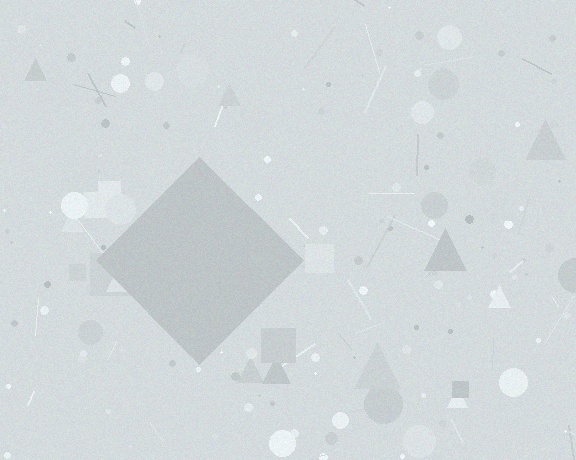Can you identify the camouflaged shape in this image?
The camouflaged shape is a diamond.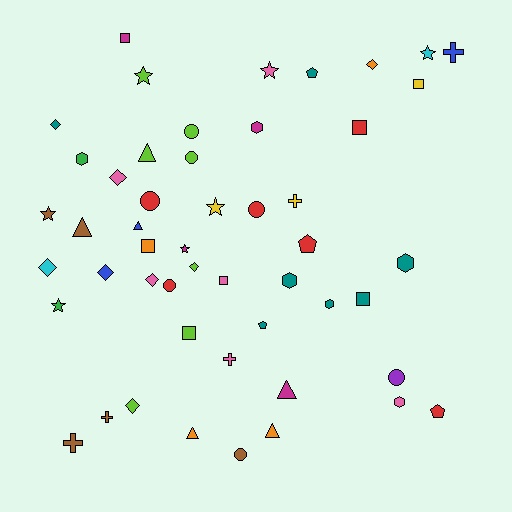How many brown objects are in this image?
There are 5 brown objects.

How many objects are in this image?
There are 50 objects.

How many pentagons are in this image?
There are 4 pentagons.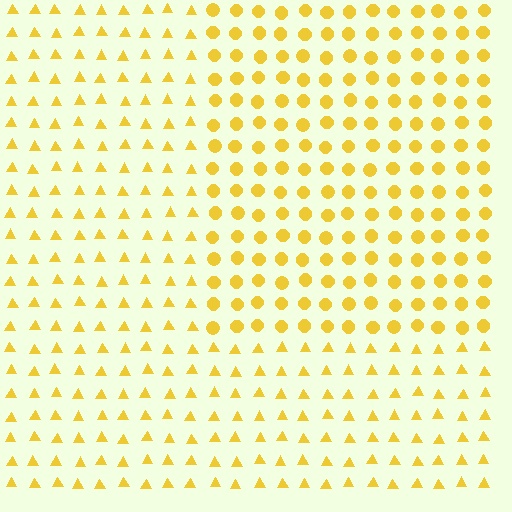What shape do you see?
I see a rectangle.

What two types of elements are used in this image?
The image uses circles inside the rectangle region and triangles outside it.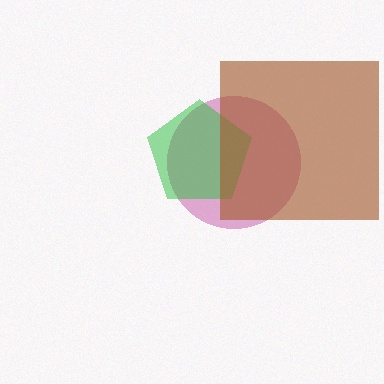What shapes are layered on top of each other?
The layered shapes are: a magenta circle, a green pentagon, a brown square.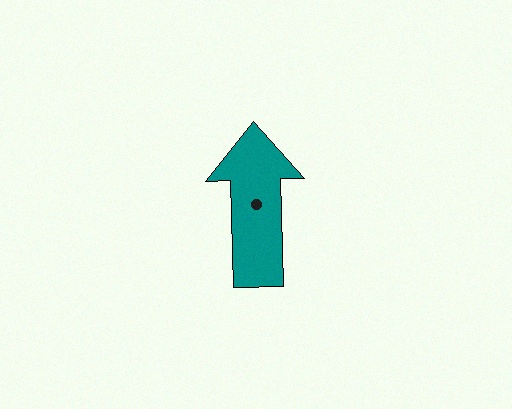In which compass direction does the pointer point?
North.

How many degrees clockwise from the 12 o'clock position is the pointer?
Approximately 358 degrees.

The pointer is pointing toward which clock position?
Roughly 12 o'clock.